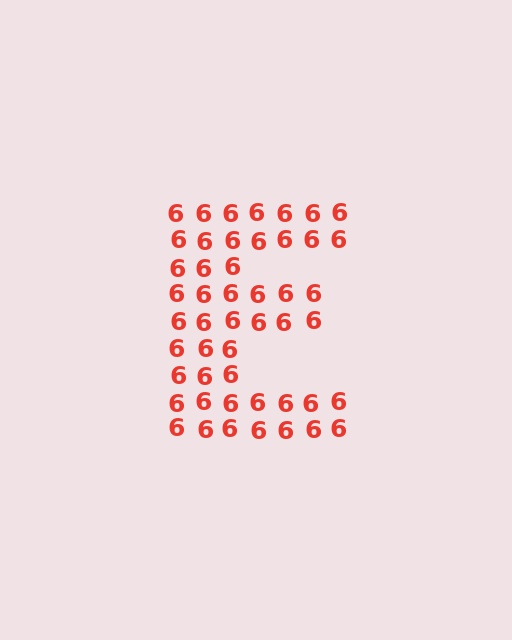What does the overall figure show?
The overall figure shows the letter E.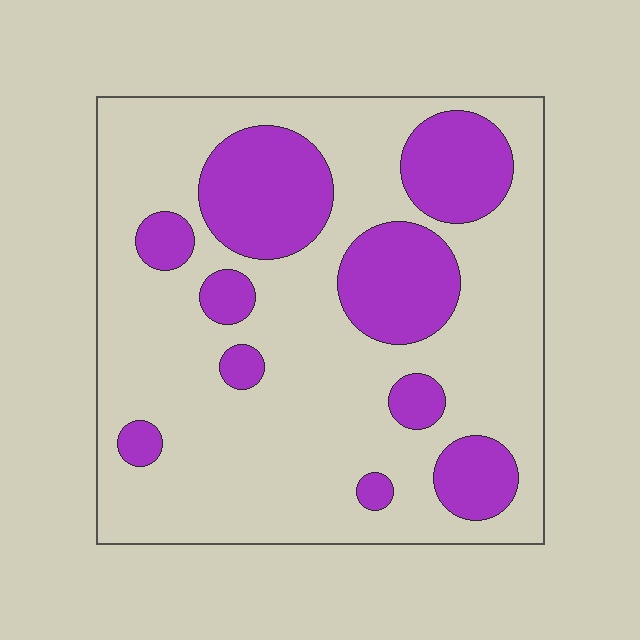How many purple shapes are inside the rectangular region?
10.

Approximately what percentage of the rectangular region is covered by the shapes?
Approximately 25%.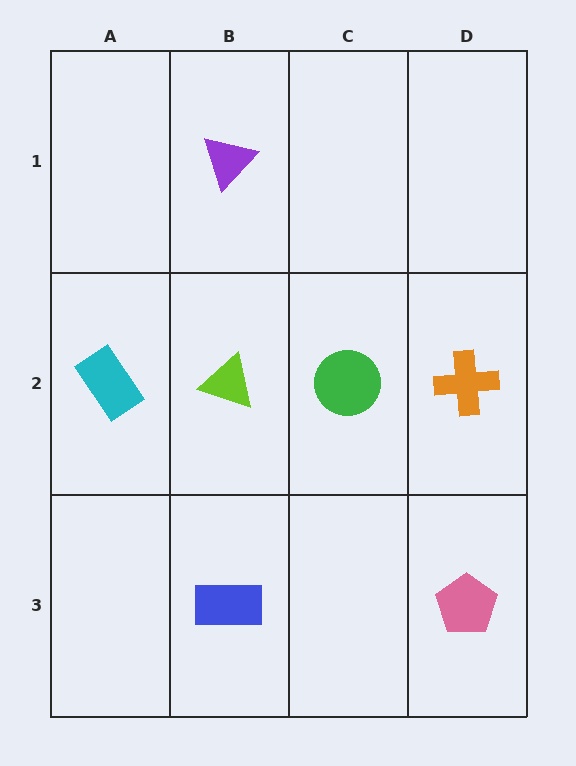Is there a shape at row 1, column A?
No, that cell is empty.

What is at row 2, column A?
A cyan rectangle.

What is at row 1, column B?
A purple triangle.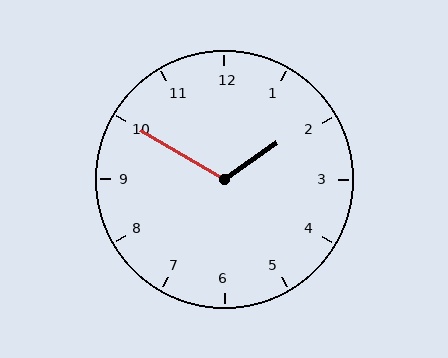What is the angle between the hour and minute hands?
Approximately 115 degrees.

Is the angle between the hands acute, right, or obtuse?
It is obtuse.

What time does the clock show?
1:50.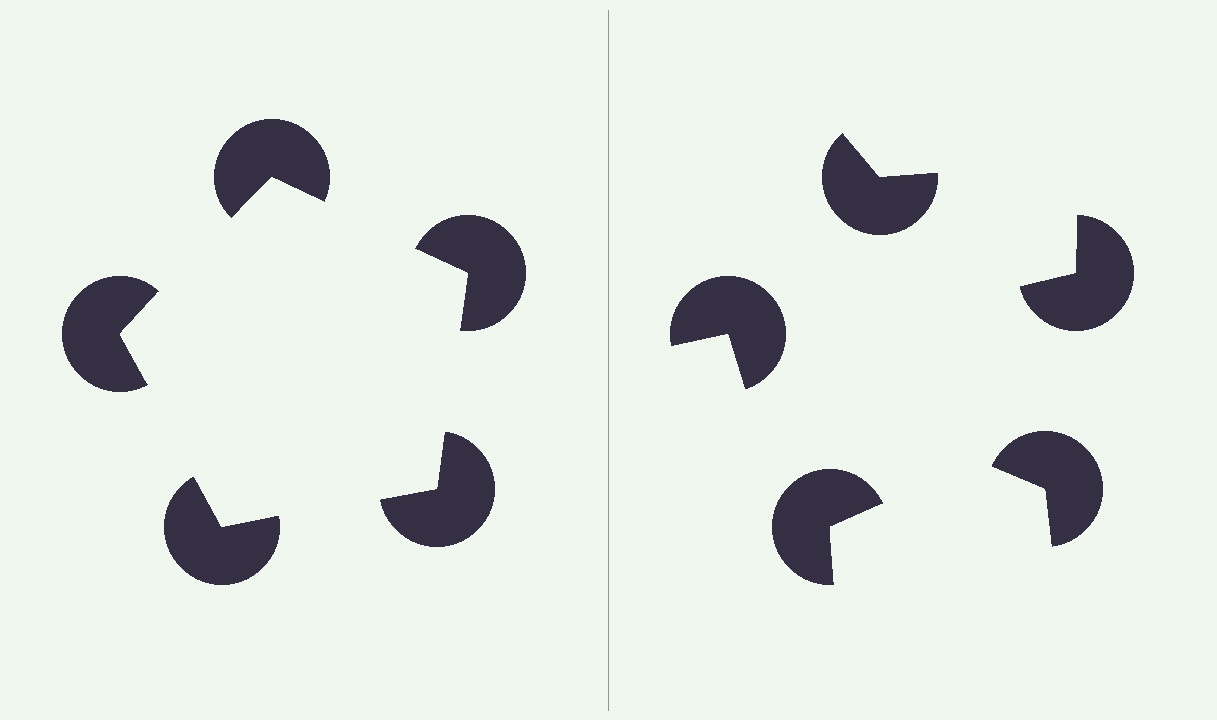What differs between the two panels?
The pac-man discs are positioned identically on both sides; only the wedge orientations differ. On the left they align to a pentagon; on the right they are misaligned.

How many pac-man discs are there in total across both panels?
10 — 5 on each side.